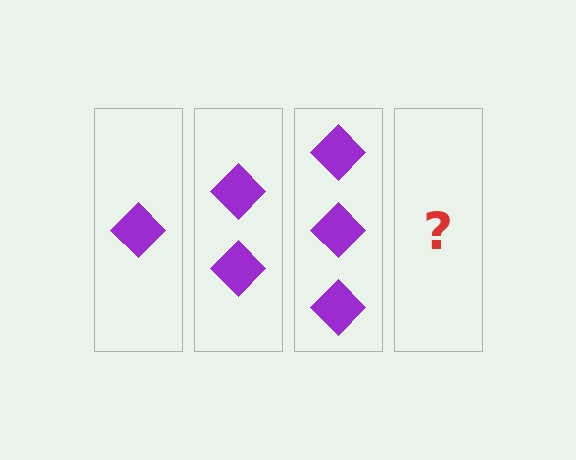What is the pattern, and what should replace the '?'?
The pattern is that each step adds one more diamond. The '?' should be 4 diamonds.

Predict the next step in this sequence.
The next step is 4 diamonds.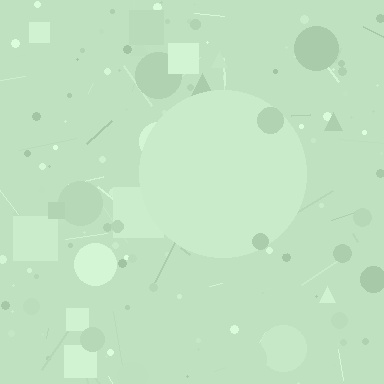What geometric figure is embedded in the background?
A circle is embedded in the background.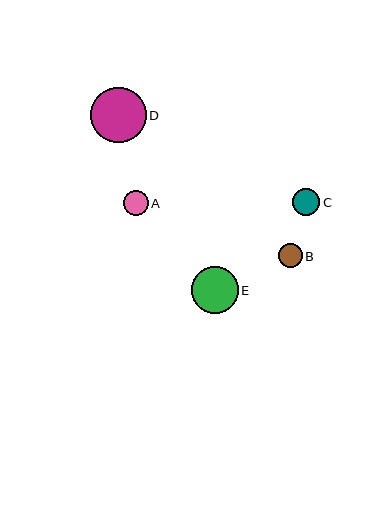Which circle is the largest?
Circle D is the largest with a size of approximately 55 pixels.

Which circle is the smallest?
Circle B is the smallest with a size of approximately 24 pixels.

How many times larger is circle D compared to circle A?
Circle D is approximately 2.3 times the size of circle A.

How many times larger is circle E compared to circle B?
Circle E is approximately 2.0 times the size of circle B.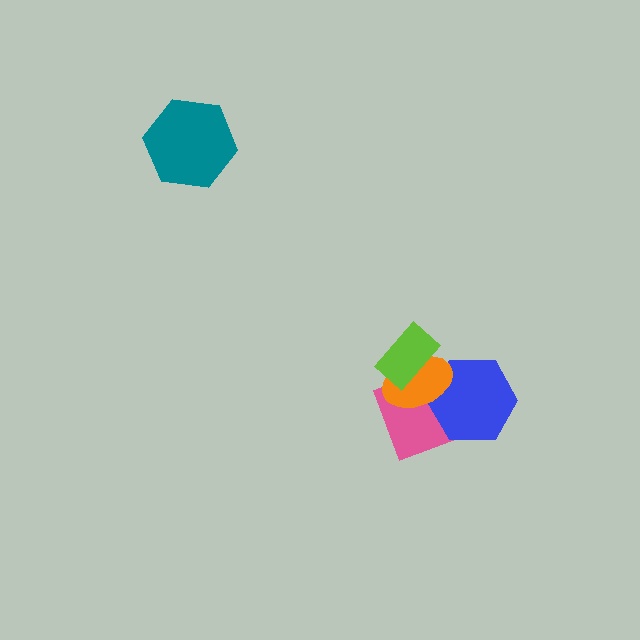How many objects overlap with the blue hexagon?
2 objects overlap with the blue hexagon.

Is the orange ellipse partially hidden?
Yes, it is partially covered by another shape.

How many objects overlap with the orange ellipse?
3 objects overlap with the orange ellipse.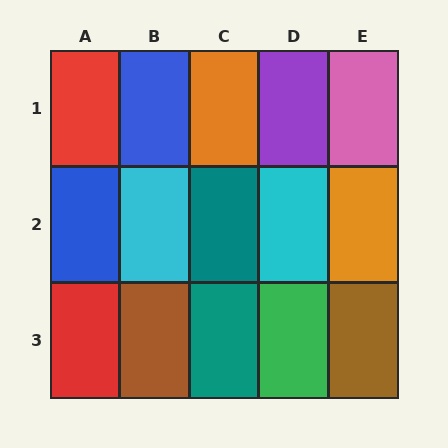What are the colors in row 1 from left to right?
Red, blue, orange, purple, pink.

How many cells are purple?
1 cell is purple.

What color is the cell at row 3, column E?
Brown.